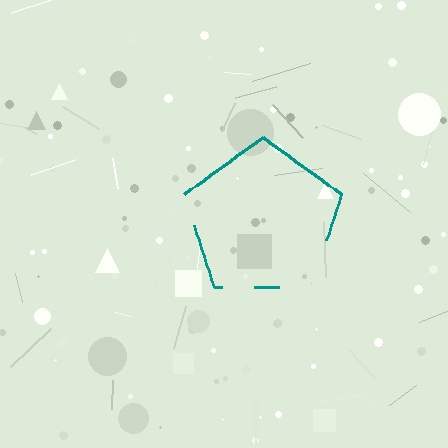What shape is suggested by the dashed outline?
The dashed outline suggests a pentagon.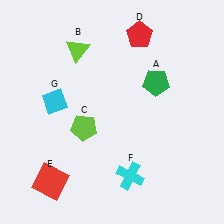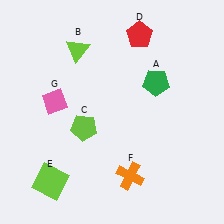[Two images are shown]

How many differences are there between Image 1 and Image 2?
There are 3 differences between the two images.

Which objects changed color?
E changed from red to lime. F changed from cyan to orange. G changed from cyan to pink.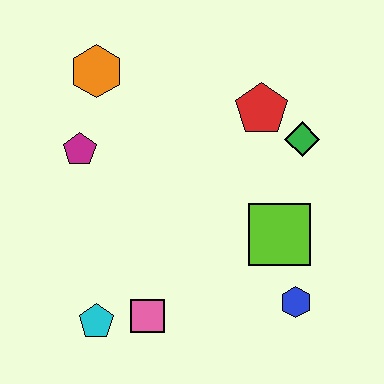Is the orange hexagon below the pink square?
No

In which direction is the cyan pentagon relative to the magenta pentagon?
The cyan pentagon is below the magenta pentagon.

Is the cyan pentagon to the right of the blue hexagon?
No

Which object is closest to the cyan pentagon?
The pink square is closest to the cyan pentagon.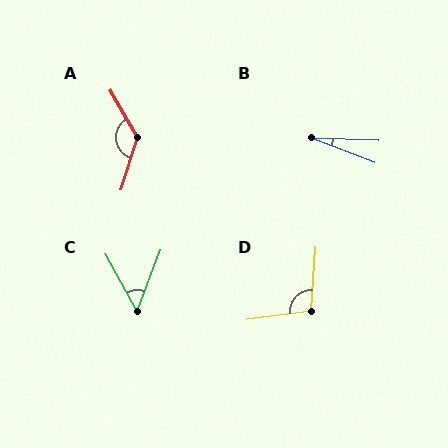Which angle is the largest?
A, at approximately 133 degrees.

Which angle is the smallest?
B, at approximately 19 degrees.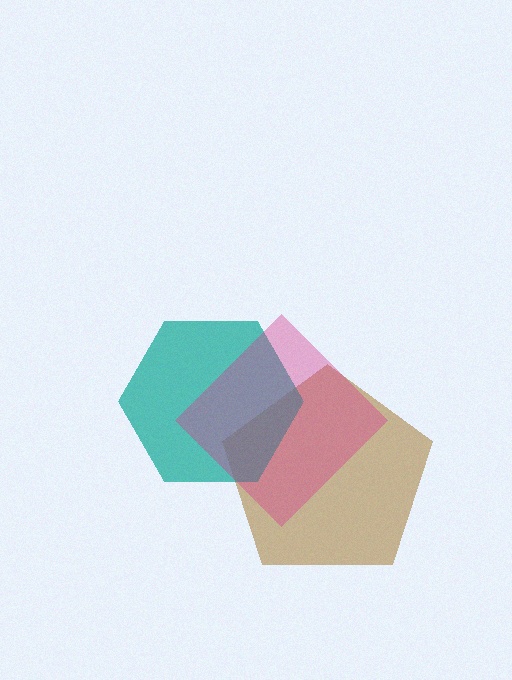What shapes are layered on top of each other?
The layered shapes are: a brown pentagon, a teal hexagon, a magenta diamond.